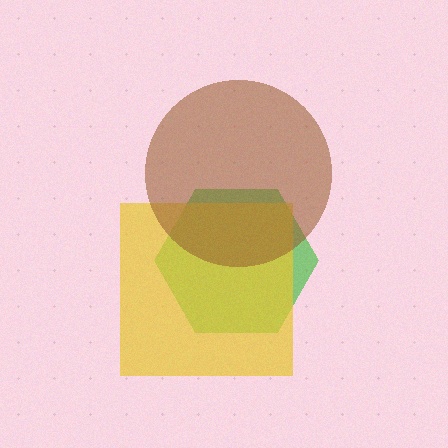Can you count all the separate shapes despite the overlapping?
Yes, there are 3 separate shapes.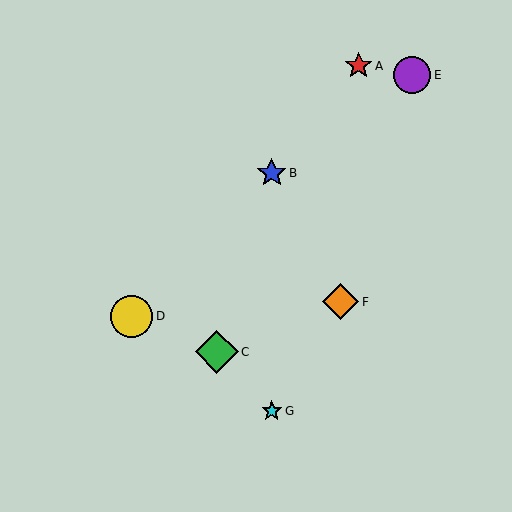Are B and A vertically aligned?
No, B is at x≈272 and A is at x≈359.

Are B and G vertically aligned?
Yes, both are at x≈272.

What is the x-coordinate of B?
Object B is at x≈272.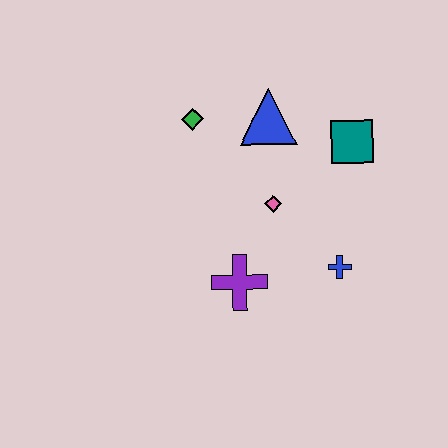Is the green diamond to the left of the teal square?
Yes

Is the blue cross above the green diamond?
No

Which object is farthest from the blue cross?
The green diamond is farthest from the blue cross.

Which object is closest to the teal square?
The blue triangle is closest to the teal square.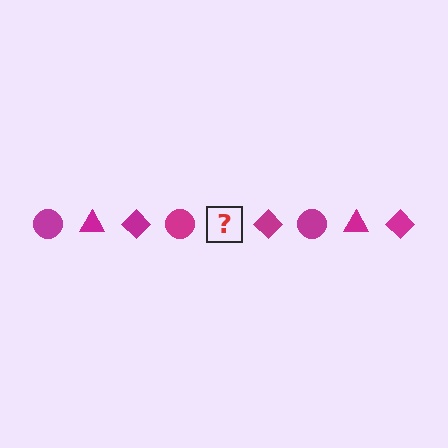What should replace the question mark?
The question mark should be replaced with a magenta triangle.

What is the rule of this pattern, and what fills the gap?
The rule is that the pattern cycles through circle, triangle, diamond shapes in magenta. The gap should be filled with a magenta triangle.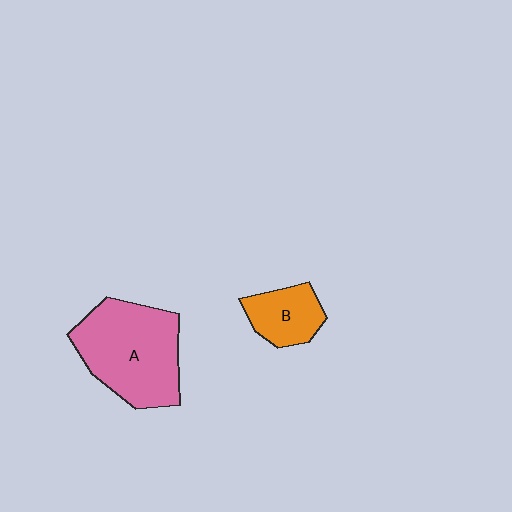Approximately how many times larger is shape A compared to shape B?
Approximately 2.4 times.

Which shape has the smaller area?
Shape B (orange).